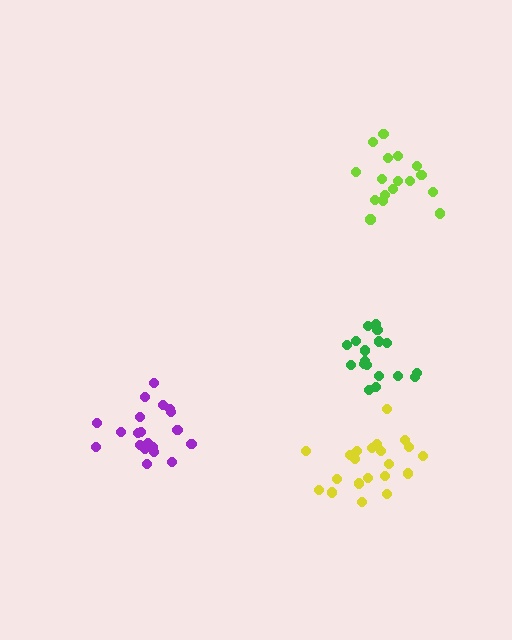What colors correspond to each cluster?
The clusters are colored: yellow, purple, lime, green.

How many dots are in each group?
Group 1: 21 dots, Group 2: 20 dots, Group 3: 17 dots, Group 4: 20 dots (78 total).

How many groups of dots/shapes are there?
There are 4 groups.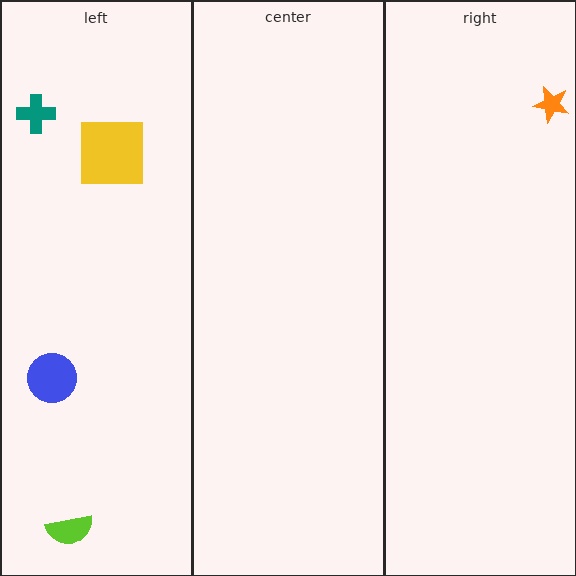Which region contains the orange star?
The right region.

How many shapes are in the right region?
1.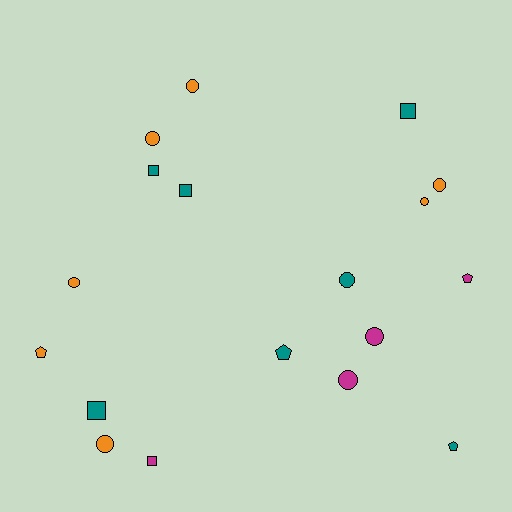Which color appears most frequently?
Orange, with 7 objects.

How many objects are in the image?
There are 18 objects.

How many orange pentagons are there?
There is 1 orange pentagon.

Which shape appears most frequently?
Circle, with 9 objects.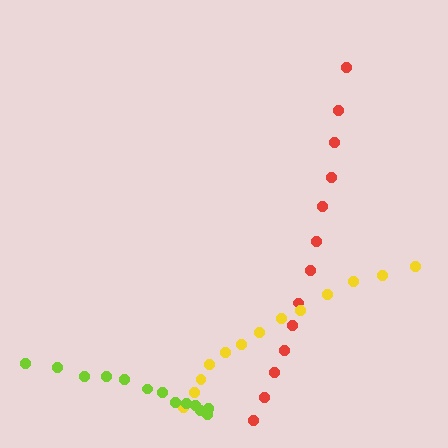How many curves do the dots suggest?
There are 3 distinct paths.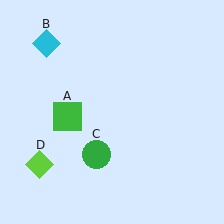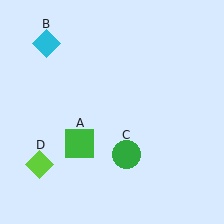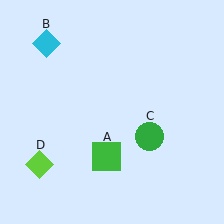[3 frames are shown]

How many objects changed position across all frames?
2 objects changed position: green square (object A), green circle (object C).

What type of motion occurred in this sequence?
The green square (object A), green circle (object C) rotated counterclockwise around the center of the scene.